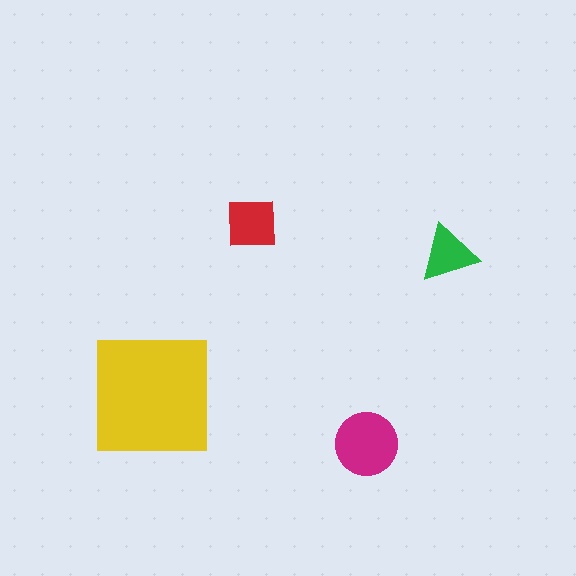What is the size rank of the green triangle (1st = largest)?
4th.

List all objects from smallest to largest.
The green triangle, the red square, the magenta circle, the yellow square.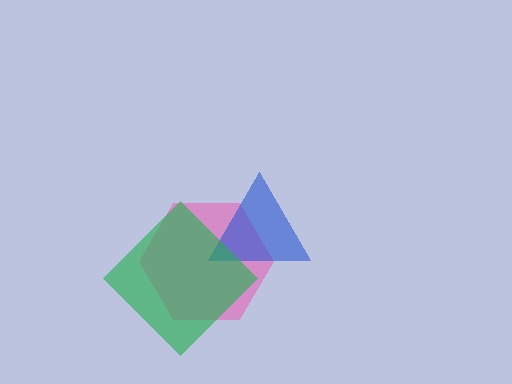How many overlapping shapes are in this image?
There are 3 overlapping shapes in the image.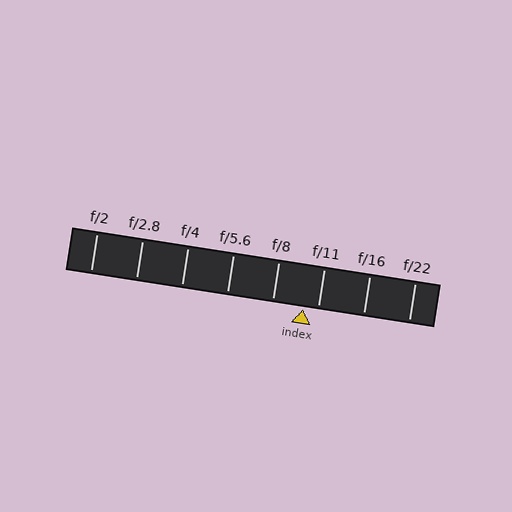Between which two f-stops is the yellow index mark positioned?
The index mark is between f/8 and f/11.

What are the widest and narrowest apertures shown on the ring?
The widest aperture shown is f/2 and the narrowest is f/22.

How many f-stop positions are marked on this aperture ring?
There are 8 f-stop positions marked.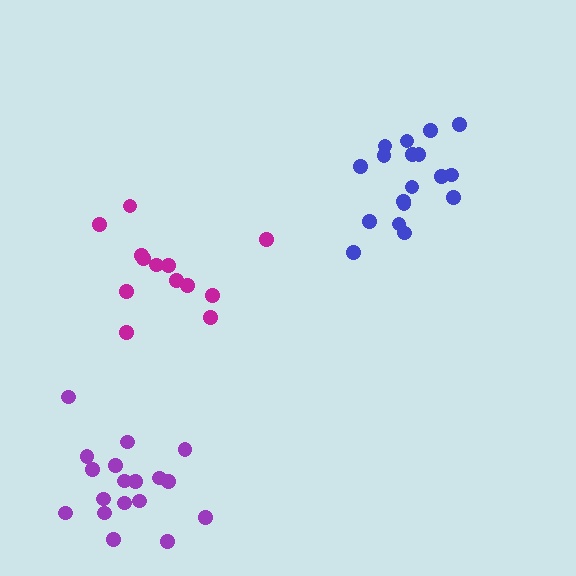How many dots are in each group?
Group 1: 18 dots, Group 2: 13 dots, Group 3: 18 dots (49 total).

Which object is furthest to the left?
The purple cluster is leftmost.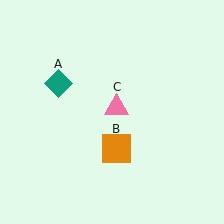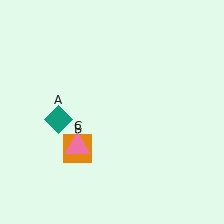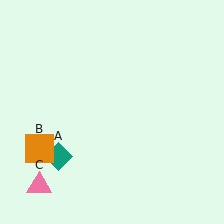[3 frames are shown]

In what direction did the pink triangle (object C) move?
The pink triangle (object C) moved down and to the left.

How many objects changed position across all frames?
3 objects changed position: teal diamond (object A), orange square (object B), pink triangle (object C).